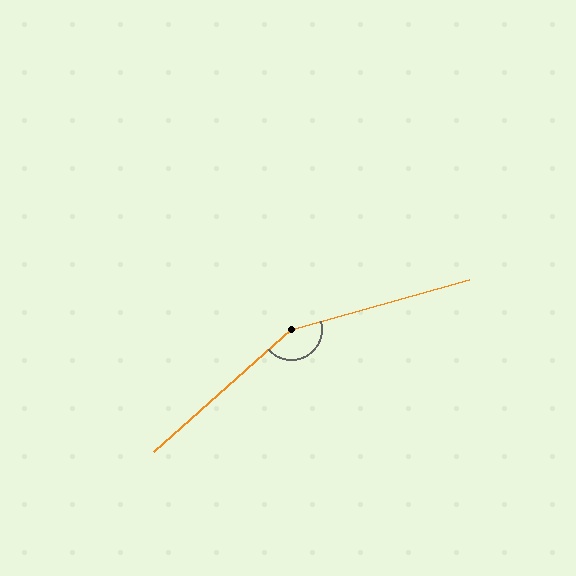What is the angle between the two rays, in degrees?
Approximately 154 degrees.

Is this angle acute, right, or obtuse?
It is obtuse.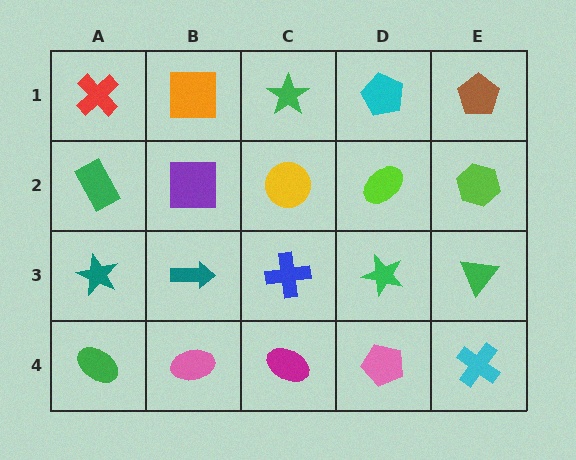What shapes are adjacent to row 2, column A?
A red cross (row 1, column A), a teal star (row 3, column A), a purple square (row 2, column B).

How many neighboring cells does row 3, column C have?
4.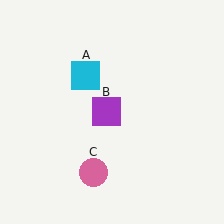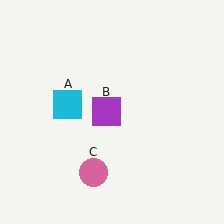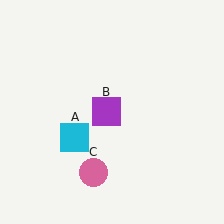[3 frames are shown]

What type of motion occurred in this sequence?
The cyan square (object A) rotated counterclockwise around the center of the scene.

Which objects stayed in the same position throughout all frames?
Purple square (object B) and pink circle (object C) remained stationary.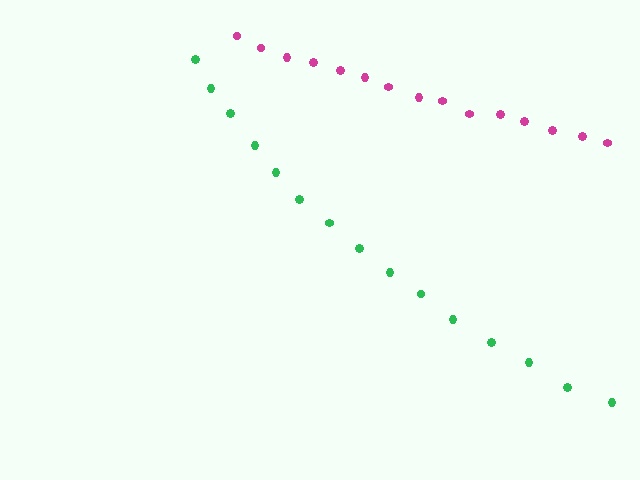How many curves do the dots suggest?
There are 2 distinct paths.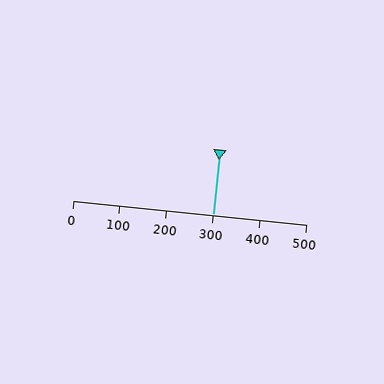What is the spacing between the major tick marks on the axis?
The major ticks are spaced 100 apart.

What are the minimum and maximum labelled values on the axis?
The axis runs from 0 to 500.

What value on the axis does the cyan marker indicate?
The marker indicates approximately 300.